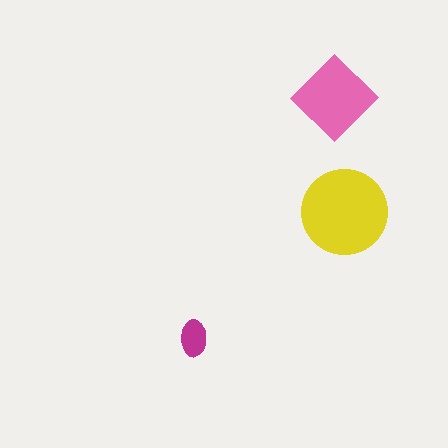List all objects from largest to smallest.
The yellow circle, the pink diamond, the magenta ellipse.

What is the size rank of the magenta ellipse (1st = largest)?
3rd.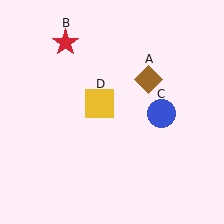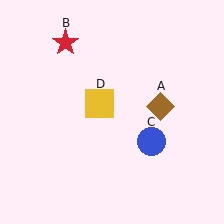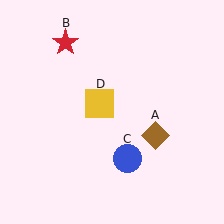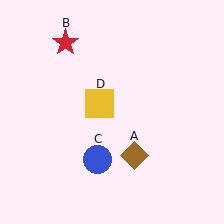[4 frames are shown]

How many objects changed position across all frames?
2 objects changed position: brown diamond (object A), blue circle (object C).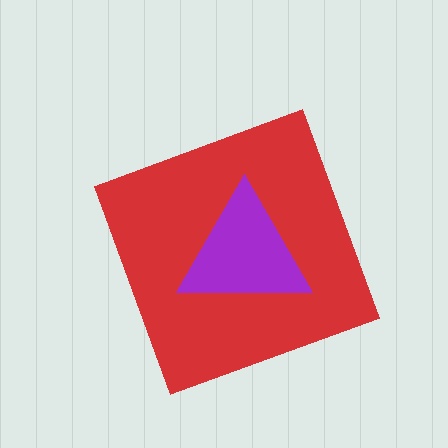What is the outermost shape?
The red diamond.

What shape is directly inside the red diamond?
The purple triangle.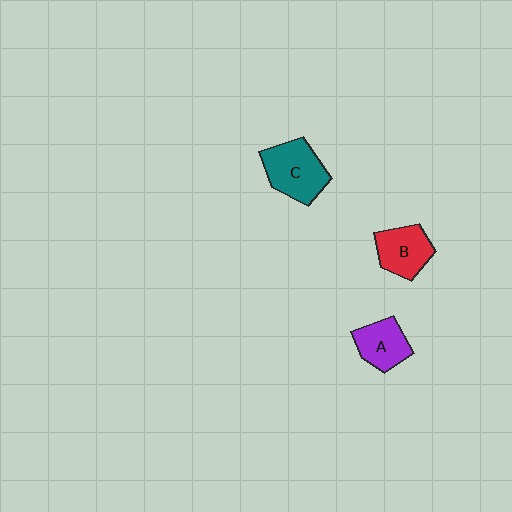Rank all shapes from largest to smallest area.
From largest to smallest: C (teal), B (red), A (purple).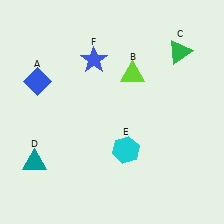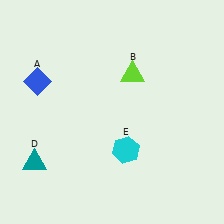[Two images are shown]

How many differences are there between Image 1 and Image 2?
There are 2 differences between the two images.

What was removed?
The blue star (F), the green triangle (C) were removed in Image 2.